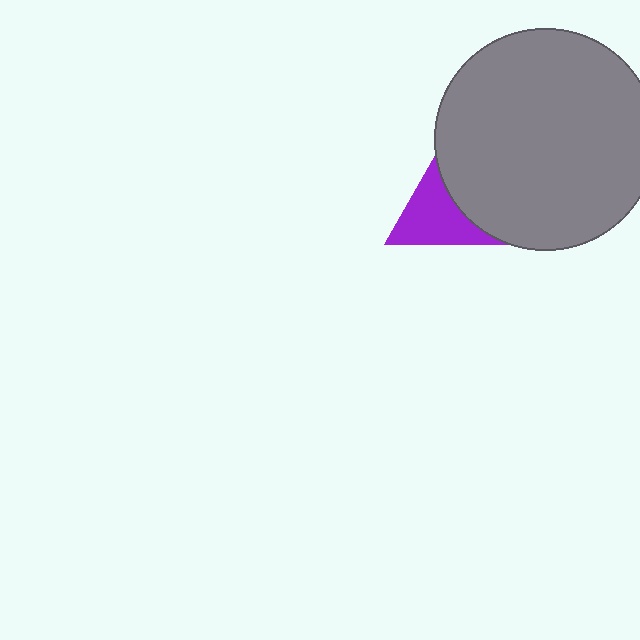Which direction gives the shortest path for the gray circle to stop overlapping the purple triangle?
Moving right gives the shortest separation.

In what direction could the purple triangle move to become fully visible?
The purple triangle could move left. That would shift it out from behind the gray circle entirely.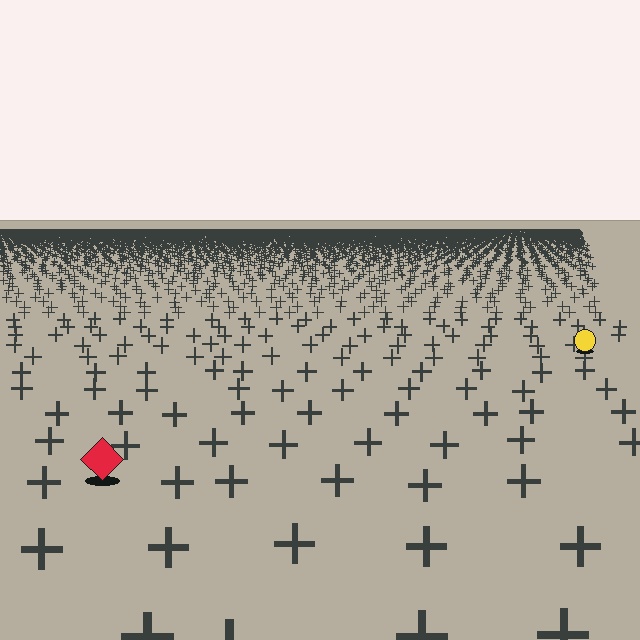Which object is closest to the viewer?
The red diamond is closest. The texture marks near it are larger and more spread out.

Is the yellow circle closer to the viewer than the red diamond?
No. The red diamond is closer — you can tell from the texture gradient: the ground texture is coarser near it.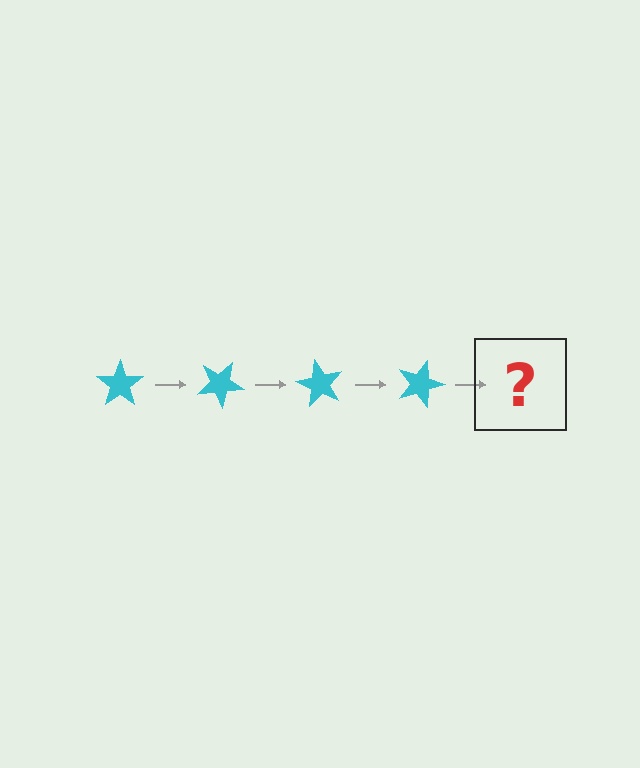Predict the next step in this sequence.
The next step is a cyan star rotated 120 degrees.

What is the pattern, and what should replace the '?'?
The pattern is that the star rotates 30 degrees each step. The '?' should be a cyan star rotated 120 degrees.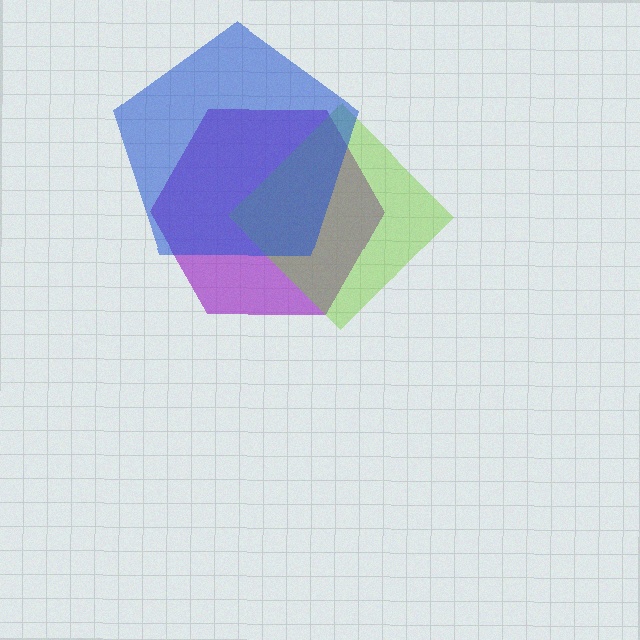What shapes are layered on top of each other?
The layered shapes are: a purple hexagon, a lime diamond, a blue pentagon.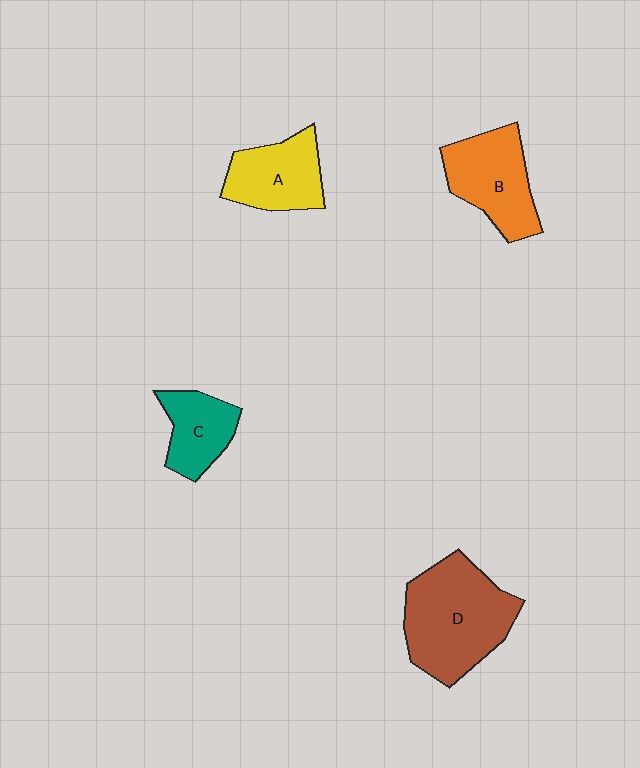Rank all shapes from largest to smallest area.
From largest to smallest: D (brown), B (orange), A (yellow), C (teal).